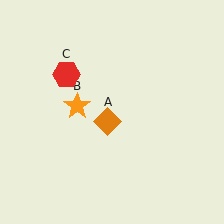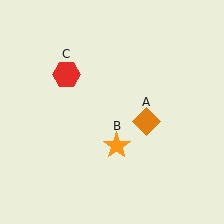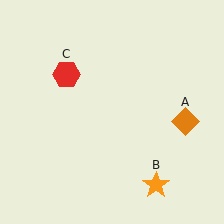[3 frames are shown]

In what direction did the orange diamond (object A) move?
The orange diamond (object A) moved right.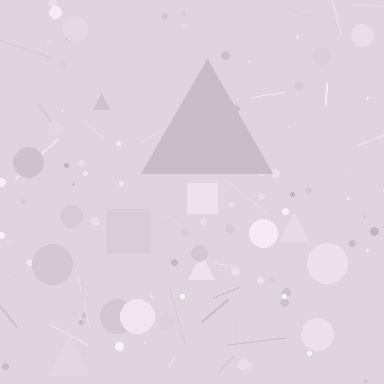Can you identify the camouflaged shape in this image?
The camouflaged shape is a triangle.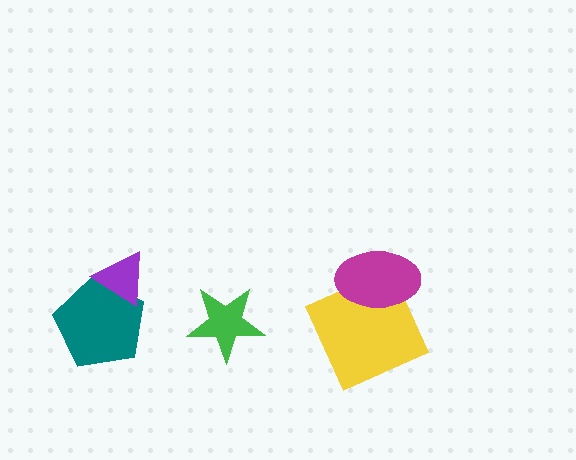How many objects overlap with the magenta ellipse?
1 object overlaps with the magenta ellipse.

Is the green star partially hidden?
No, no other shape covers it.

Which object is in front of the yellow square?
The magenta ellipse is in front of the yellow square.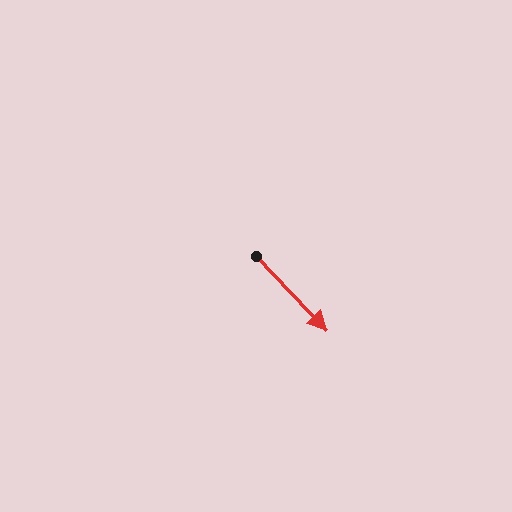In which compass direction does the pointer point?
Southeast.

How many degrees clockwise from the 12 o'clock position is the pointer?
Approximately 137 degrees.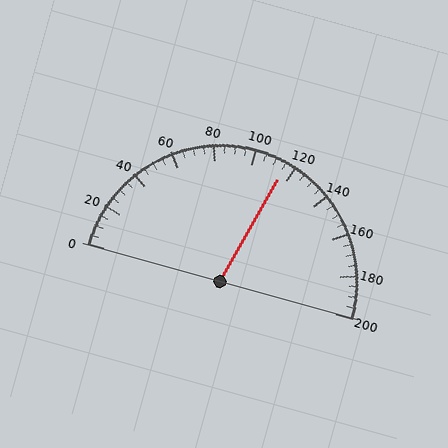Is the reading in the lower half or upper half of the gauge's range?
The reading is in the upper half of the range (0 to 200).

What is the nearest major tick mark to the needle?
The nearest major tick mark is 120.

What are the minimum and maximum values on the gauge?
The gauge ranges from 0 to 200.